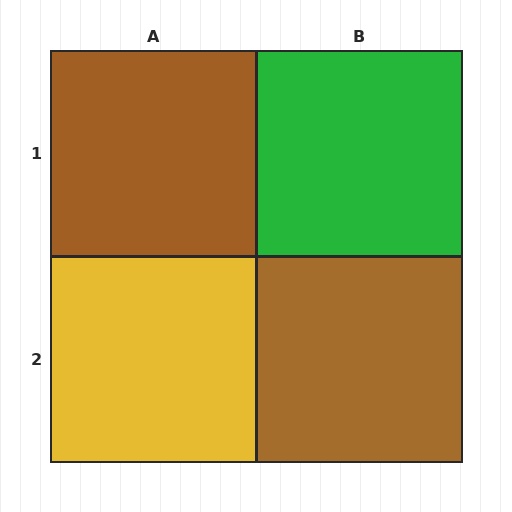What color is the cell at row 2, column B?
Brown.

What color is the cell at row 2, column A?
Yellow.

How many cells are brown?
2 cells are brown.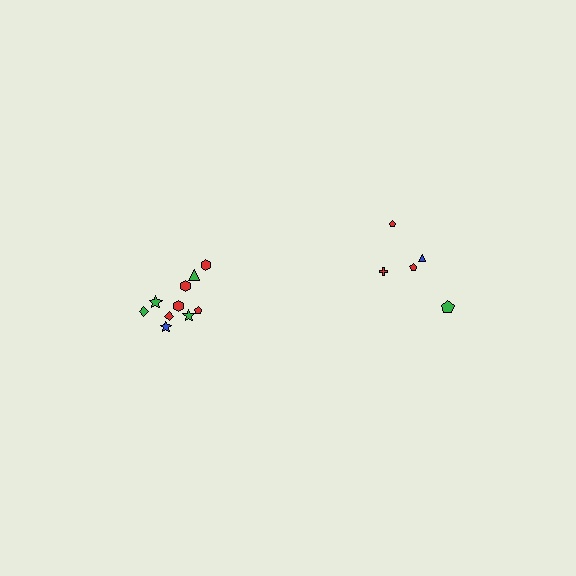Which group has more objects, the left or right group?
The left group.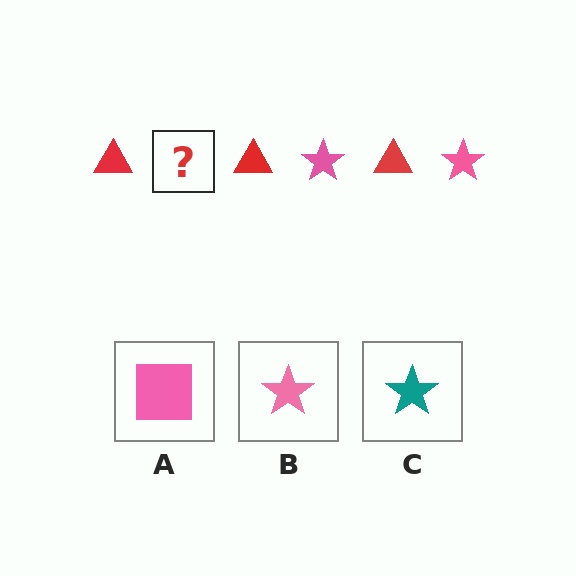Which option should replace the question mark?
Option B.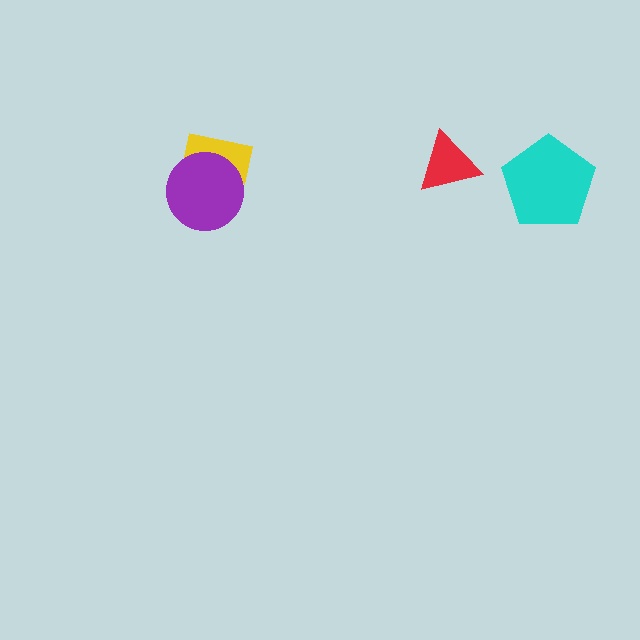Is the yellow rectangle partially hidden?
Yes, it is partially covered by another shape.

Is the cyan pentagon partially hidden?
No, no other shape covers it.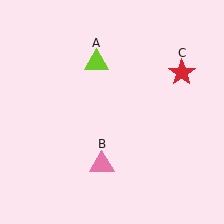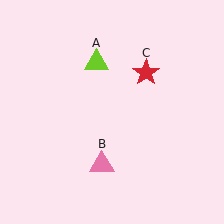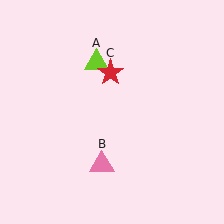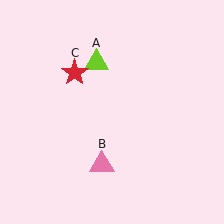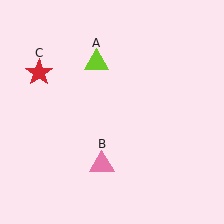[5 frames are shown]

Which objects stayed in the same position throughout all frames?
Lime triangle (object A) and pink triangle (object B) remained stationary.